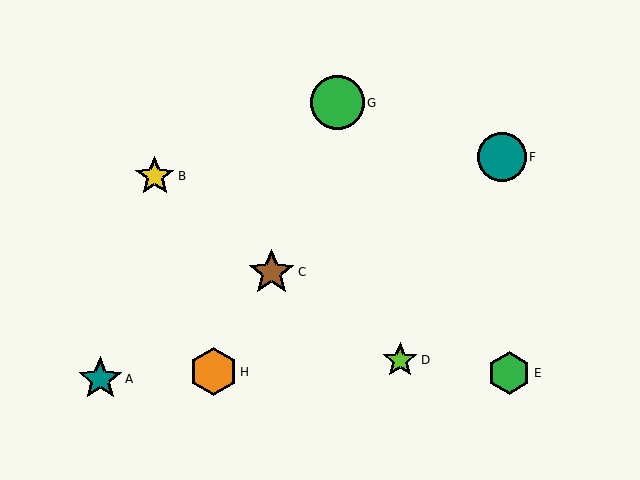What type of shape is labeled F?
Shape F is a teal circle.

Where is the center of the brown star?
The center of the brown star is at (271, 272).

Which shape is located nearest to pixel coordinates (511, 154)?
The teal circle (labeled F) at (502, 157) is nearest to that location.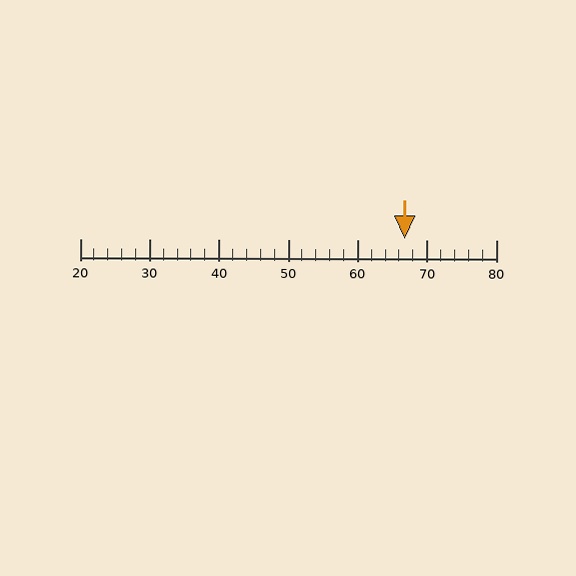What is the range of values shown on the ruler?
The ruler shows values from 20 to 80.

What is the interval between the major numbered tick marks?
The major tick marks are spaced 10 units apart.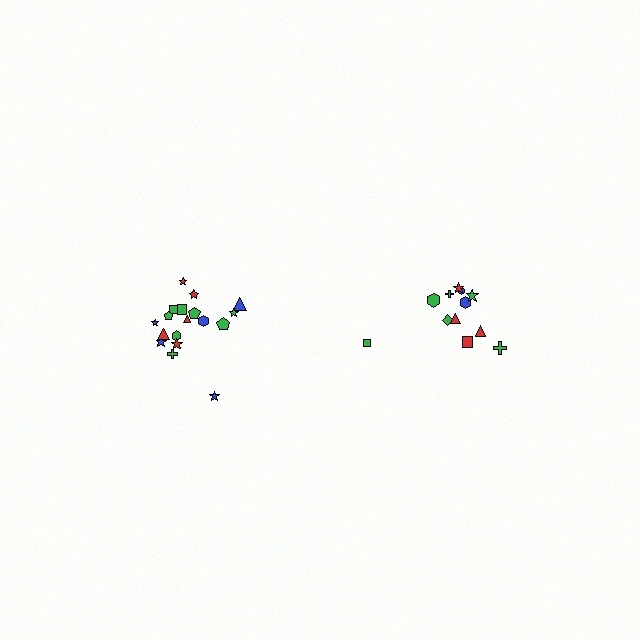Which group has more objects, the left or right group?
The left group.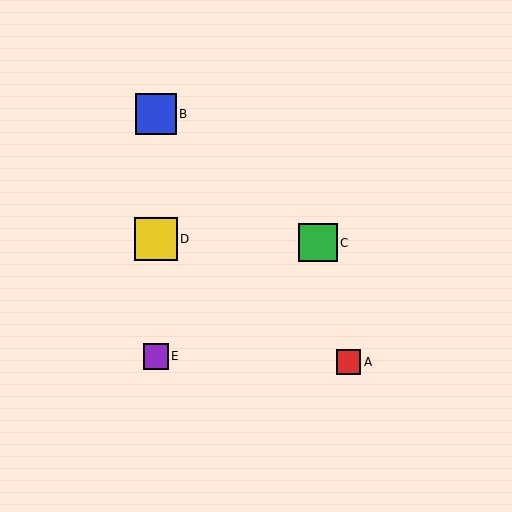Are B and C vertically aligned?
No, B is at x≈156 and C is at x≈318.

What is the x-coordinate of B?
Object B is at x≈156.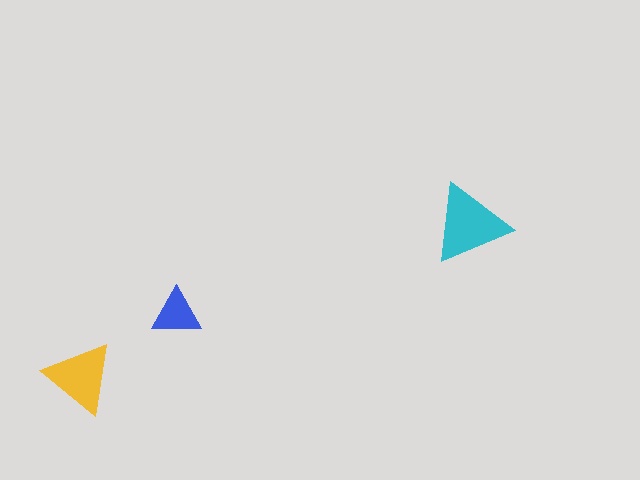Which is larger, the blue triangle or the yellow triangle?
The yellow one.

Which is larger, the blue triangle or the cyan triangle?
The cyan one.